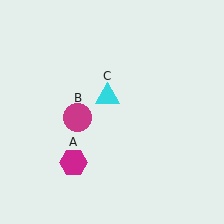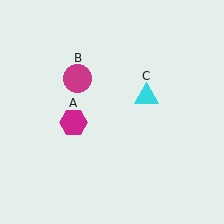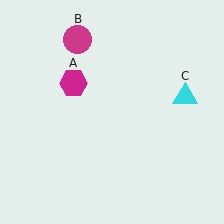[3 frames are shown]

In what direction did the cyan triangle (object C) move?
The cyan triangle (object C) moved right.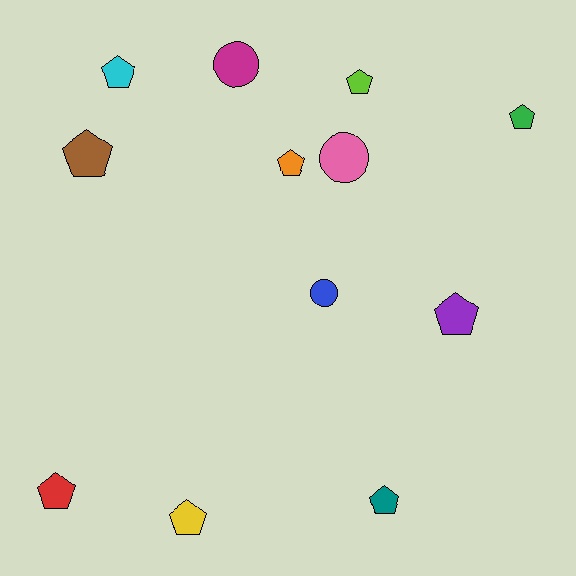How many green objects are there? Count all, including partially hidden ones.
There is 1 green object.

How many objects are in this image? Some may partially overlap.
There are 12 objects.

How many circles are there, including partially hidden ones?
There are 3 circles.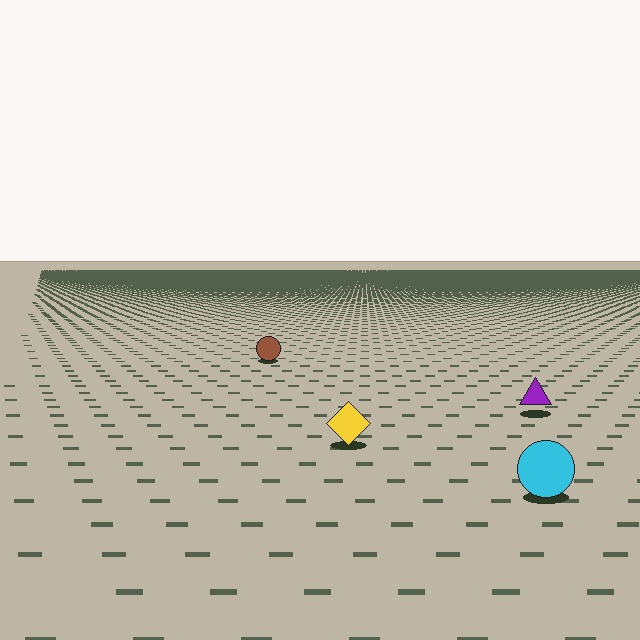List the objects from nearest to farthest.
From nearest to farthest: the cyan circle, the yellow diamond, the purple triangle, the brown circle.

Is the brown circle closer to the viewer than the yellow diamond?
No. The yellow diamond is closer — you can tell from the texture gradient: the ground texture is coarser near it.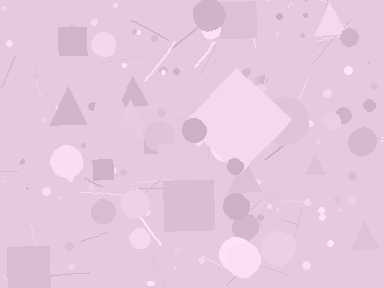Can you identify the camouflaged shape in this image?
The camouflaged shape is a diamond.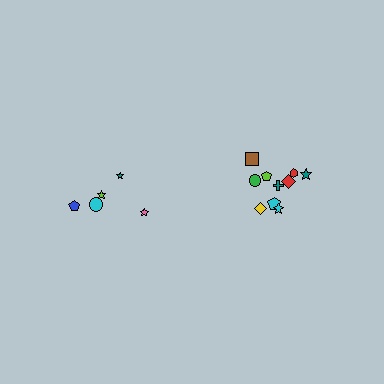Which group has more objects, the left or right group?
The right group.